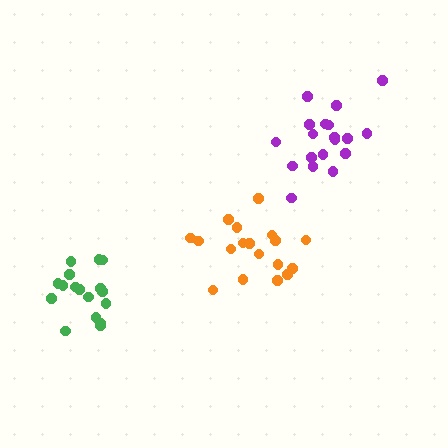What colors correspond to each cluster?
The clusters are colored: purple, green, orange.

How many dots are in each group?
Group 1: 19 dots, Group 2: 17 dots, Group 3: 18 dots (54 total).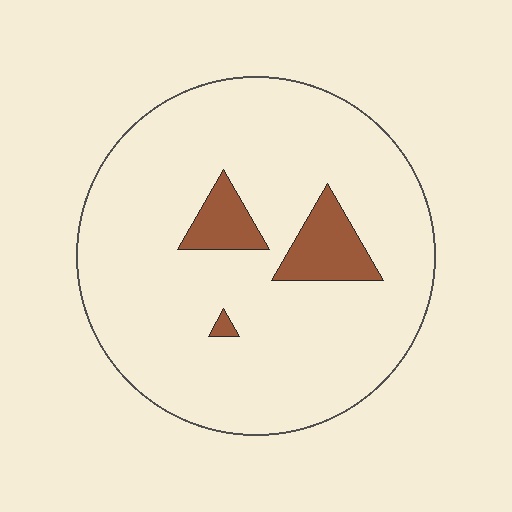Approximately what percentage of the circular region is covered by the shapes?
Approximately 10%.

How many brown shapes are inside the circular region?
3.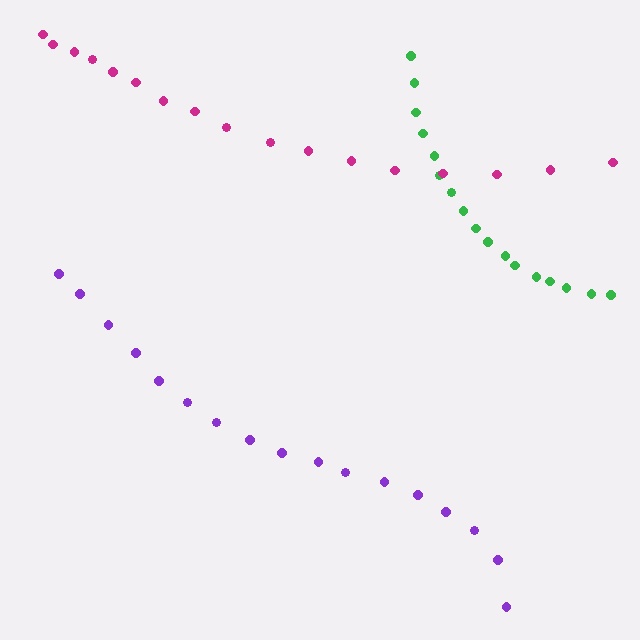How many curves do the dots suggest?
There are 3 distinct paths.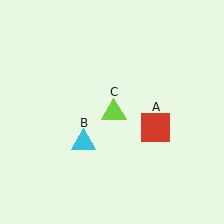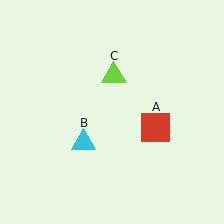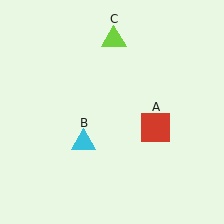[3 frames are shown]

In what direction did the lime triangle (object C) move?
The lime triangle (object C) moved up.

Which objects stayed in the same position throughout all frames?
Red square (object A) and cyan triangle (object B) remained stationary.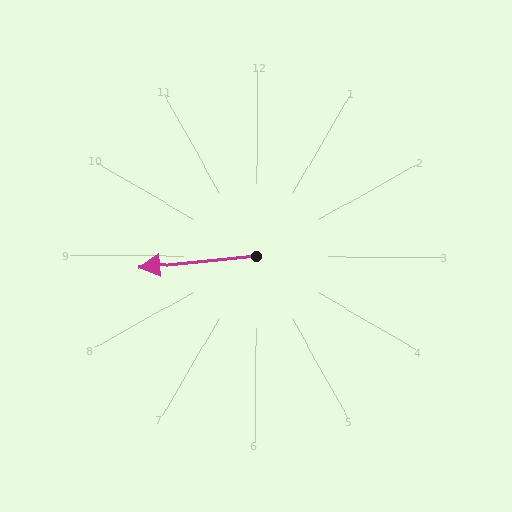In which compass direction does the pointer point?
West.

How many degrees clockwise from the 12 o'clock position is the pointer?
Approximately 264 degrees.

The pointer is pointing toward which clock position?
Roughly 9 o'clock.